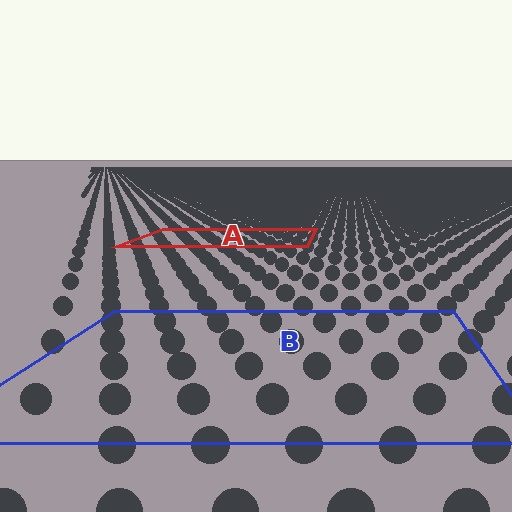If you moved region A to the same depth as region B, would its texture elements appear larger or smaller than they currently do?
They would appear larger. At a closer depth, the same texture elements are projected at a bigger on-screen size.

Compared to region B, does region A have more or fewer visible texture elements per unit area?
Region A has more texture elements per unit area — they are packed more densely because it is farther away.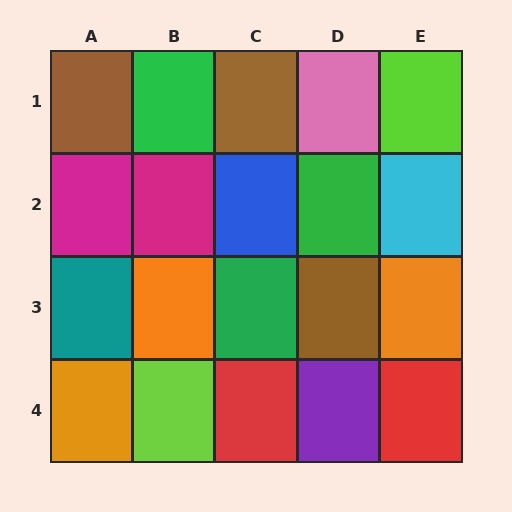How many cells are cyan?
1 cell is cyan.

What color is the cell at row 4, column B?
Lime.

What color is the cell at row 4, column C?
Red.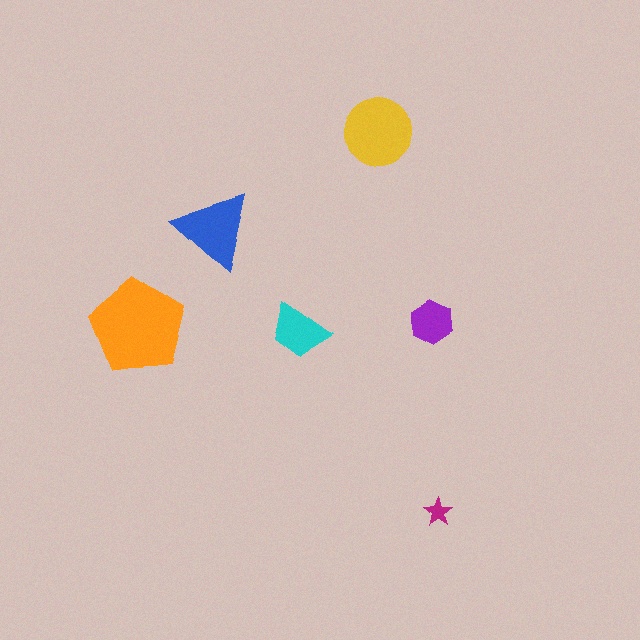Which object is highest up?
The yellow circle is topmost.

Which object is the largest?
The orange pentagon.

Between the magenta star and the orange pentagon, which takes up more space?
The orange pentagon.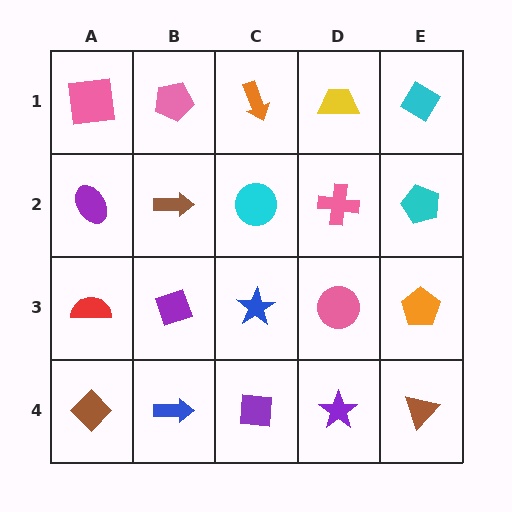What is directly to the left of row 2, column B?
A purple ellipse.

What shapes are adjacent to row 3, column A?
A purple ellipse (row 2, column A), a brown diamond (row 4, column A), a purple diamond (row 3, column B).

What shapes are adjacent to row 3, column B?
A brown arrow (row 2, column B), a blue arrow (row 4, column B), a red semicircle (row 3, column A), a blue star (row 3, column C).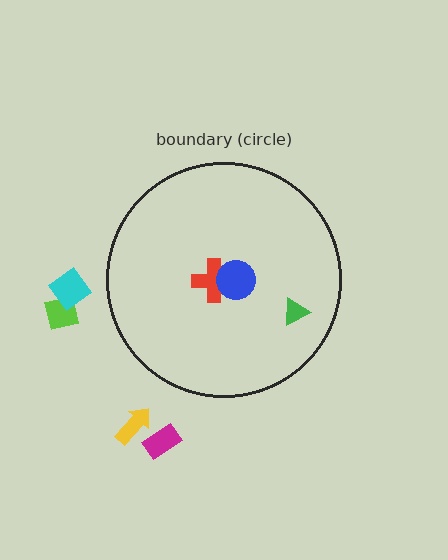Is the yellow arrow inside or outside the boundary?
Outside.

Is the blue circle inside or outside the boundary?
Inside.